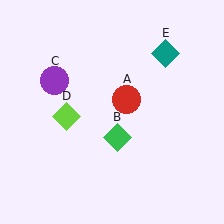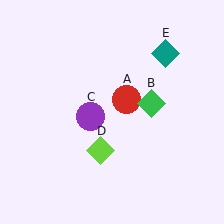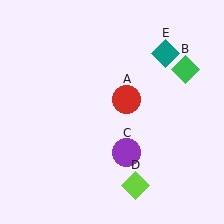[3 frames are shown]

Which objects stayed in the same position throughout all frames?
Red circle (object A) and teal diamond (object E) remained stationary.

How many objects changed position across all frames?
3 objects changed position: green diamond (object B), purple circle (object C), lime diamond (object D).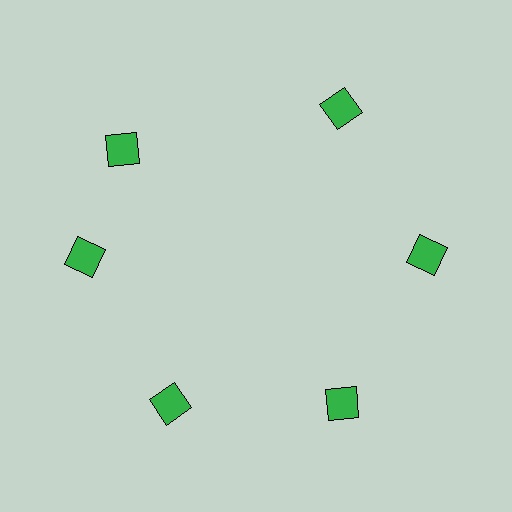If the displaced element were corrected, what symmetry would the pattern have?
It would have 6-fold rotational symmetry — the pattern would map onto itself every 60 degrees.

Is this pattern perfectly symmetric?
No. The 6 green diamonds are arranged in a ring, but one element near the 11 o'clock position is rotated out of alignment along the ring, breaking the 6-fold rotational symmetry.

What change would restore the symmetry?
The symmetry would be restored by rotating it back into even spacing with its neighbors so that all 6 diamonds sit at equal angles and equal distance from the center.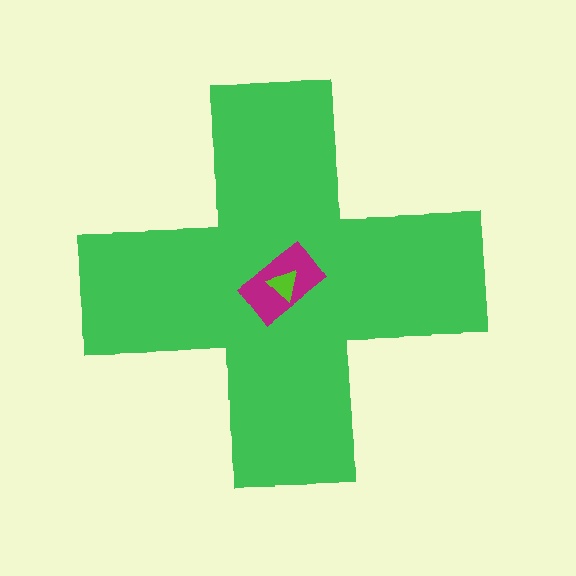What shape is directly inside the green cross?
The magenta rectangle.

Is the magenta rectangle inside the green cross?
Yes.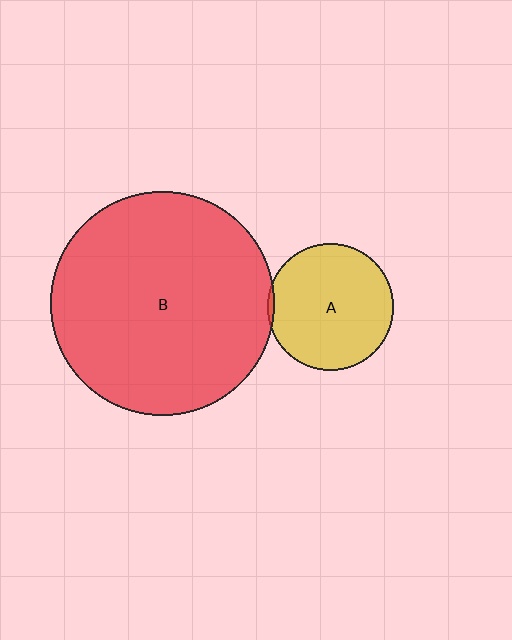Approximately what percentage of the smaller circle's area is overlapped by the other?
Approximately 5%.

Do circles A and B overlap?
Yes.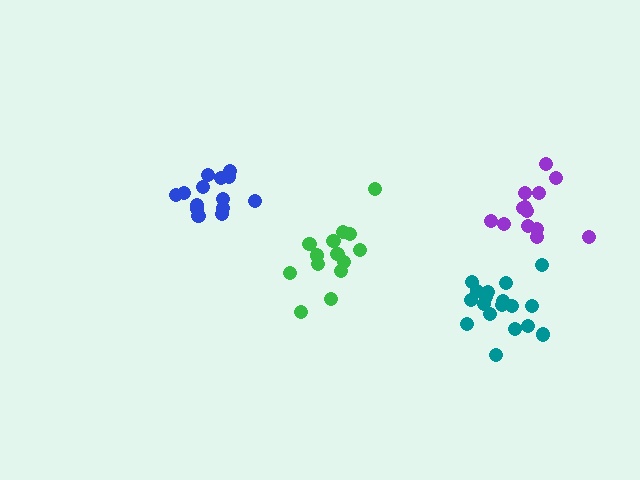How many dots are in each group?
Group 1: 18 dots, Group 2: 13 dots, Group 3: 14 dots, Group 4: 14 dots (59 total).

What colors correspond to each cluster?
The clusters are colored: teal, purple, green, blue.